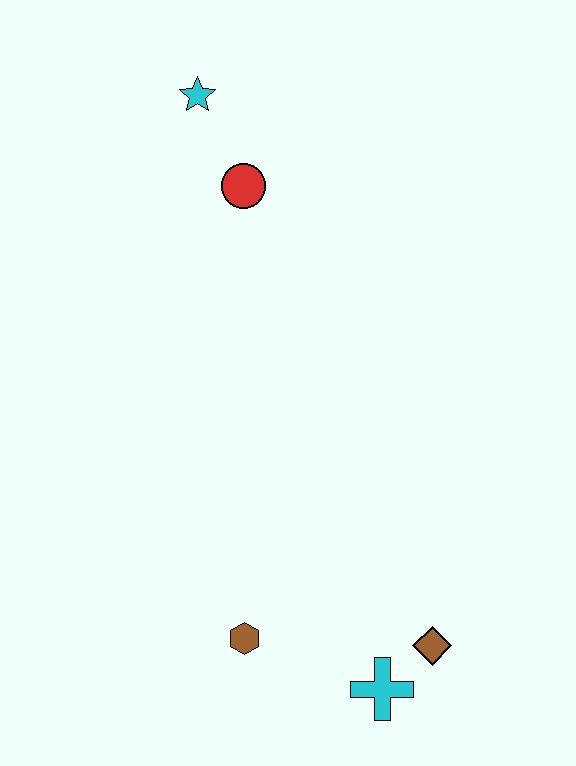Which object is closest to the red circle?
The cyan star is closest to the red circle.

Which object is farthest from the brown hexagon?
The cyan star is farthest from the brown hexagon.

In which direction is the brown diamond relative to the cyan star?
The brown diamond is below the cyan star.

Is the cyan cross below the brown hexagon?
Yes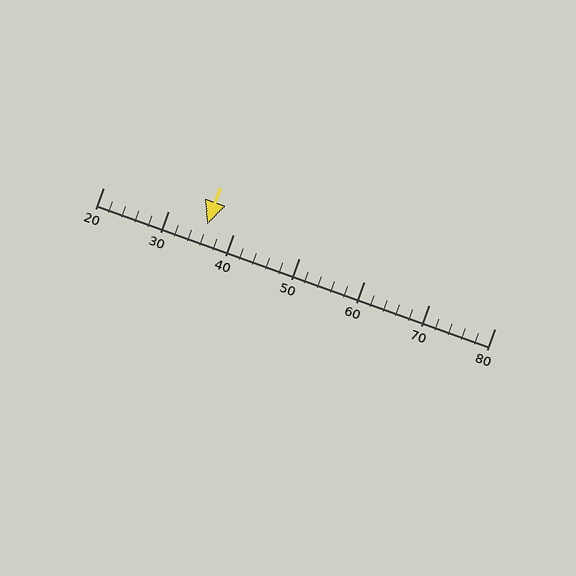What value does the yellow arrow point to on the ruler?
The yellow arrow points to approximately 36.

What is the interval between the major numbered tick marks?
The major tick marks are spaced 10 units apart.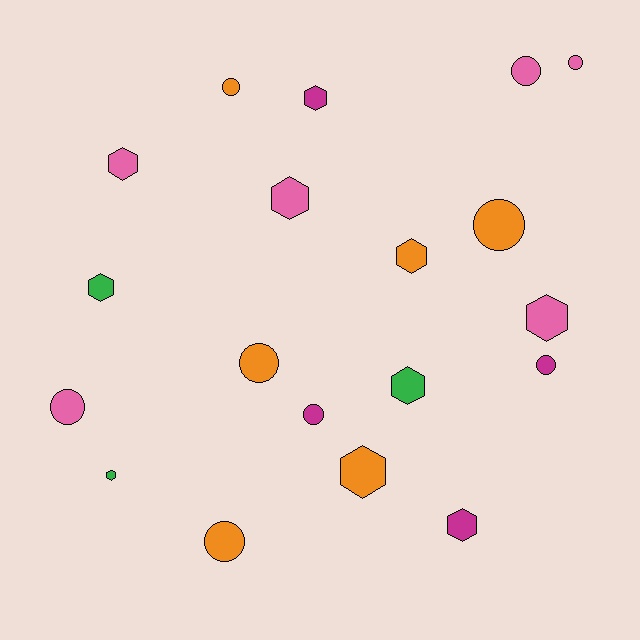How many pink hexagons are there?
There are 3 pink hexagons.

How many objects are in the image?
There are 19 objects.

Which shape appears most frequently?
Hexagon, with 10 objects.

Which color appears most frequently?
Orange, with 6 objects.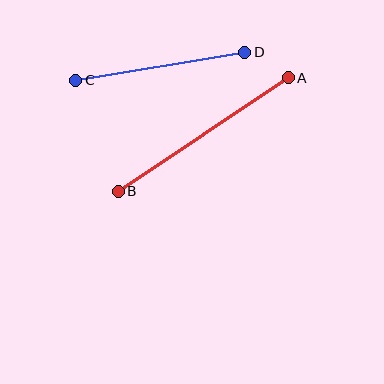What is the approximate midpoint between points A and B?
The midpoint is at approximately (203, 135) pixels.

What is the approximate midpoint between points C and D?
The midpoint is at approximately (160, 66) pixels.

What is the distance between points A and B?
The distance is approximately 205 pixels.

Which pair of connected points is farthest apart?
Points A and B are farthest apart.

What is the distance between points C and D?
The distance is approximately 171 pixels.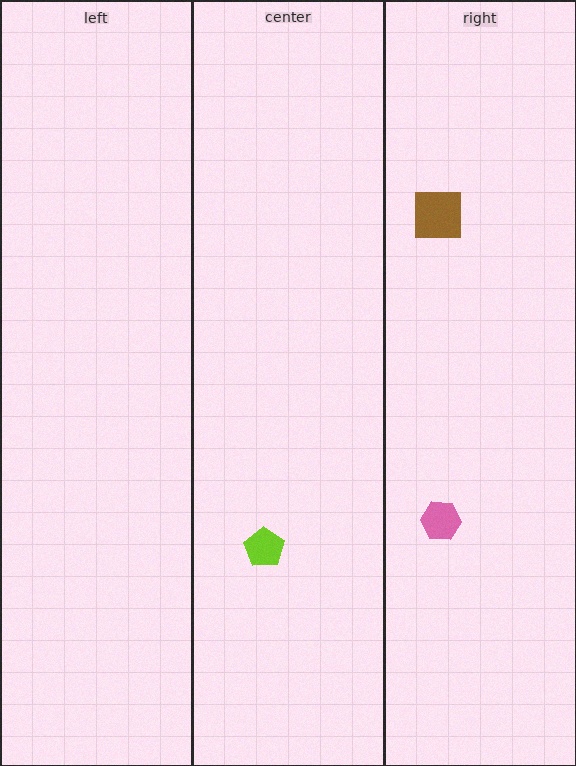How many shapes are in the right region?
2.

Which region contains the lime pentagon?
The center region.